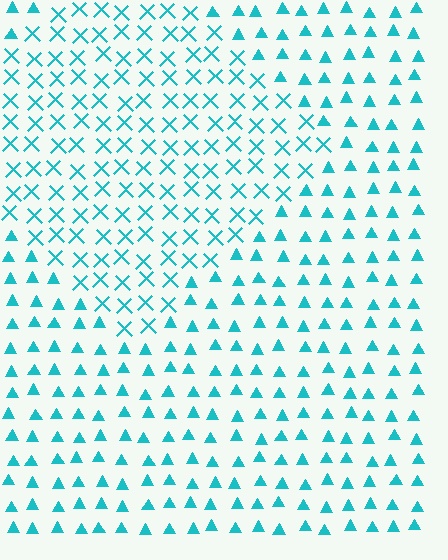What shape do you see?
I see a diamond.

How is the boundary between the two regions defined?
The boundary is defined by a change in element shape: X marks inside vs. triangles outside. All elements share the same color and spacing.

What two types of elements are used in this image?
The image uses X marks inside the diamond region and triangles outside it.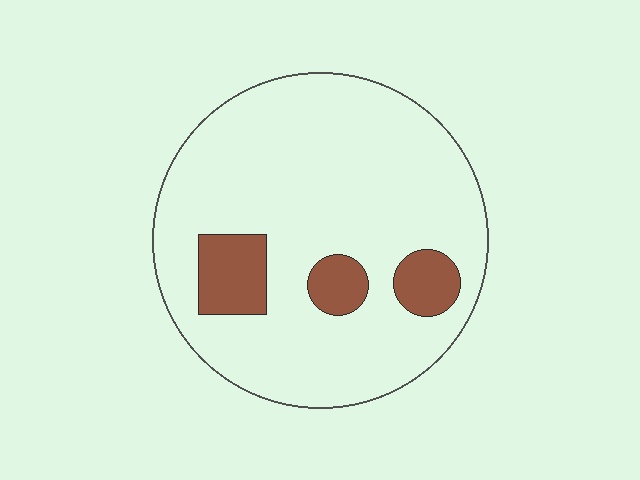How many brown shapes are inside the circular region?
3.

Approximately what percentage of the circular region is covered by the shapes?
Approximately 15%.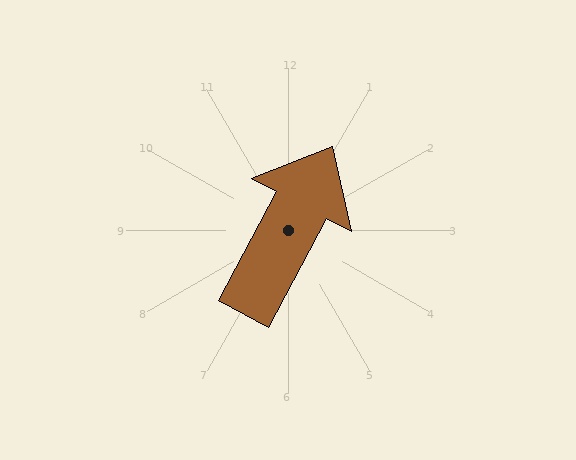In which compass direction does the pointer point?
Northeast.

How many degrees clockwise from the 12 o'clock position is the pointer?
Approximately 28 degrees.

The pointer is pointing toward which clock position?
Roughly 1 o'clock.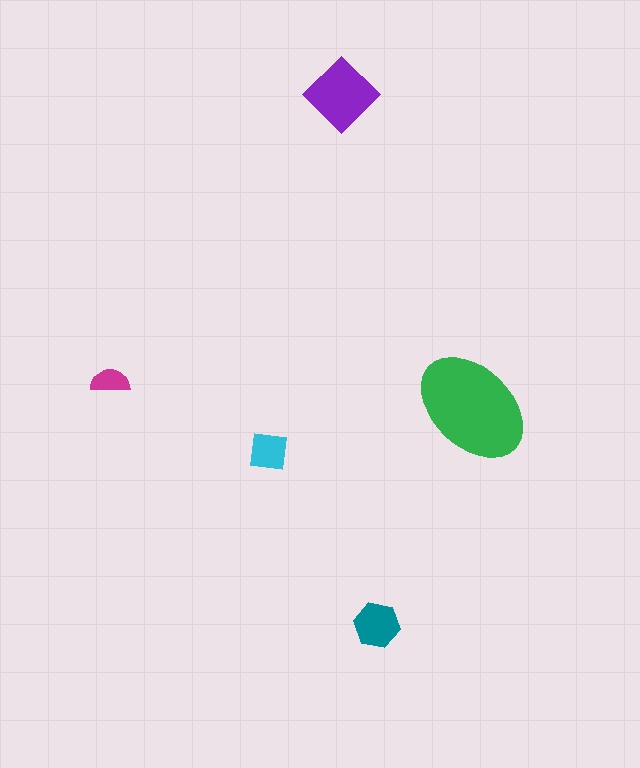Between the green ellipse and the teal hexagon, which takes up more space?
The green ellipse.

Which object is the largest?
The green ellipse.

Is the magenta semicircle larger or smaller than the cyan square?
Smaller.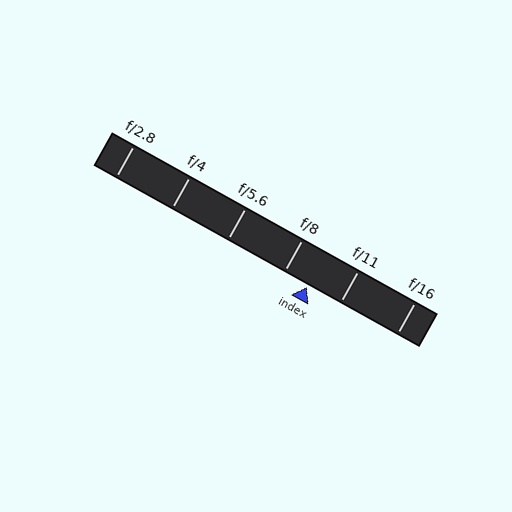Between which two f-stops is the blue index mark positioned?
The index mark is between f/8 and f/11.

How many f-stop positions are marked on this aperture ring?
There are 6 f-stop positions marked.